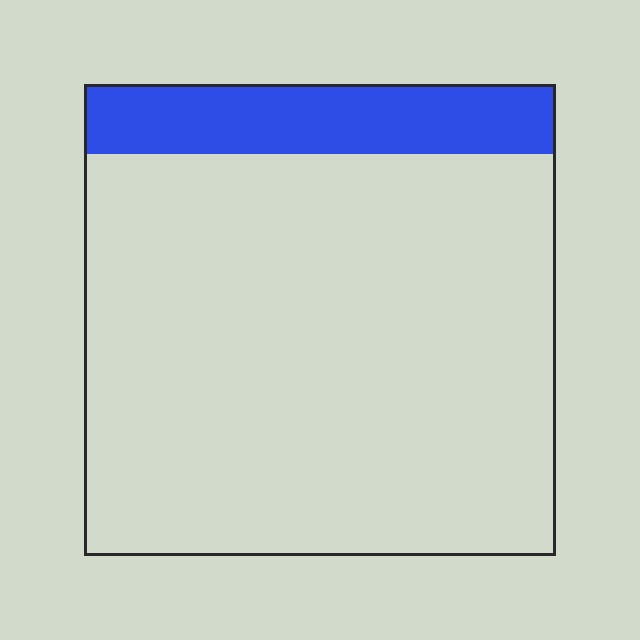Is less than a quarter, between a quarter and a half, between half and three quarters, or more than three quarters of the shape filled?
Less than a quarter.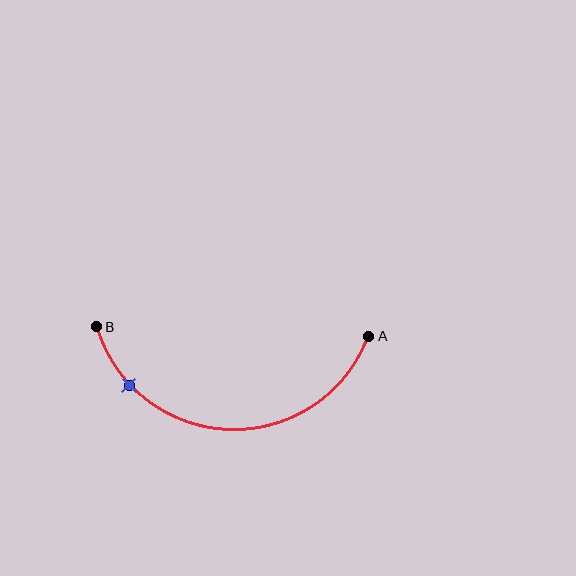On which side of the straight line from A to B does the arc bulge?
The arc bulges below the straight line connecting A and B.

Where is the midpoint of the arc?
The arc midpoint is the point on the curve farthest from the straight line joining A and B. It sits below that line.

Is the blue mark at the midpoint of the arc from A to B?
No. The blue mark lies on the arc but is closer to endpoint B. The arc midpoint would be at the point on the curve equidistant along the arc from both A and B.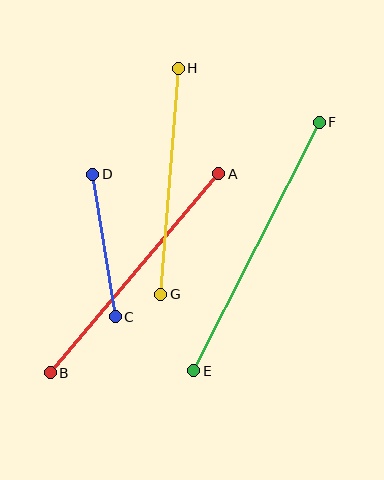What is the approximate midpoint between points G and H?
The midpoint is at approximately (170, 181) pixels.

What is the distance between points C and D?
The distance is approximately 144 pixels.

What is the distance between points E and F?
The distance is approximately 279 pixels.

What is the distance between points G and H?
The distance is approximately 227 pixels.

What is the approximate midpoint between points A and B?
The midpoint is at approximately (135, 273) pixels.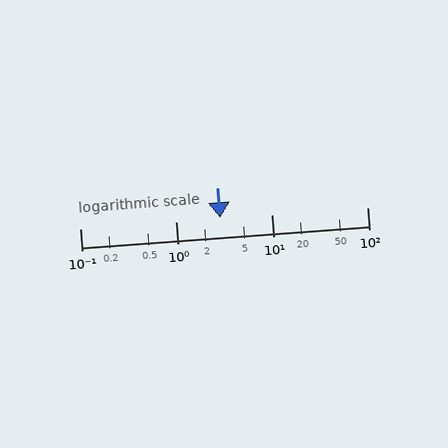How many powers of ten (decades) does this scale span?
The scale spans 3 decades, from 0.1 to 100.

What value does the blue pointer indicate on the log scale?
The pointer indicates approximately 2.9.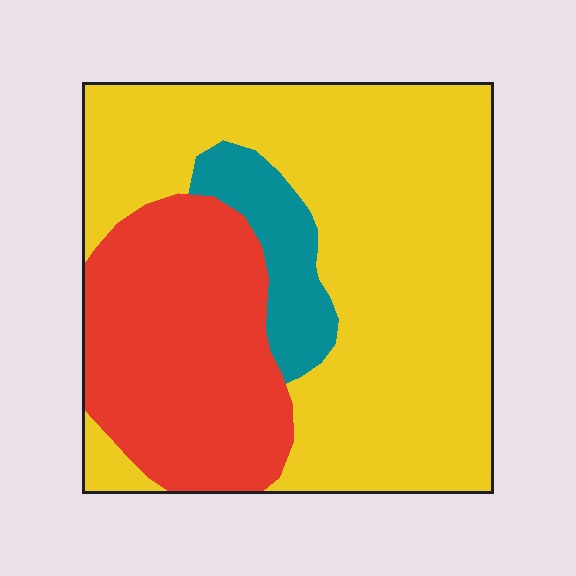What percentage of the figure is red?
Red covers around 30% of the figure.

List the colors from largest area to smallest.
From largest to smallest: yellow, red, teal.